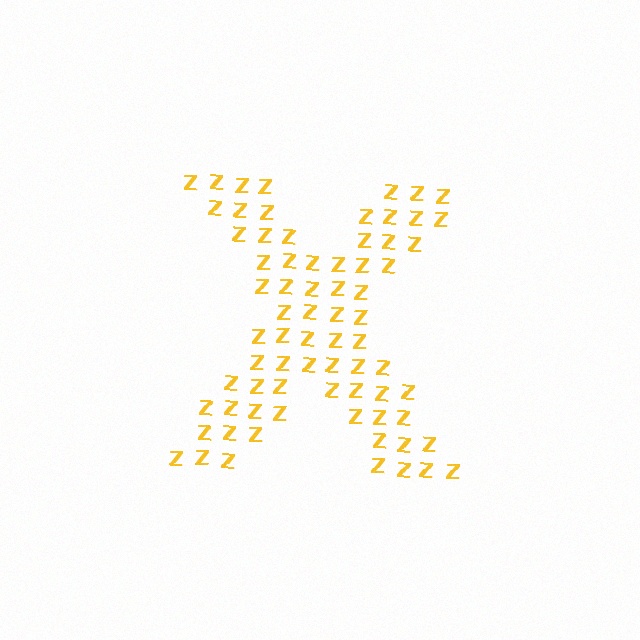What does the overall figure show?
The overall figure shows the letter X.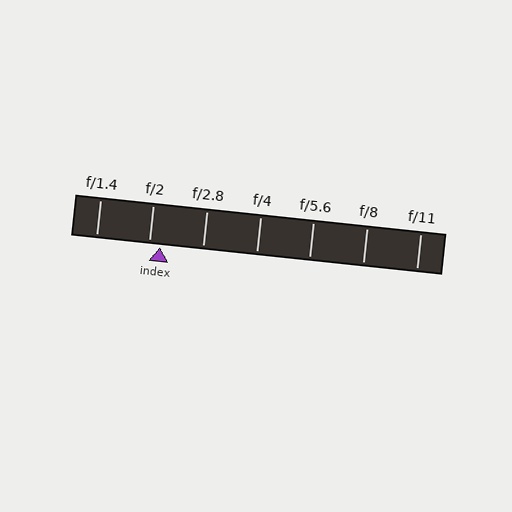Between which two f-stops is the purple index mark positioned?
The index mark is between f/2 and f/2.8.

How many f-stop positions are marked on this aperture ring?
There are 7 f-stop positions marked.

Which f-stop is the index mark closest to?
The index mark is closest to f/2.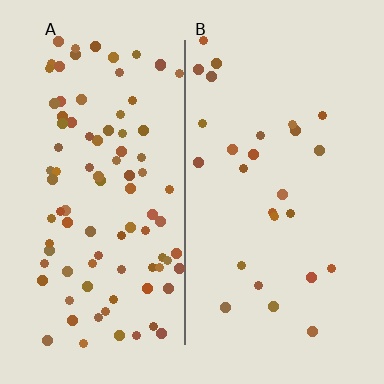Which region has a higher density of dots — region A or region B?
A (the left).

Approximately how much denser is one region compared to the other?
Approximately 3.5× — region A over region B.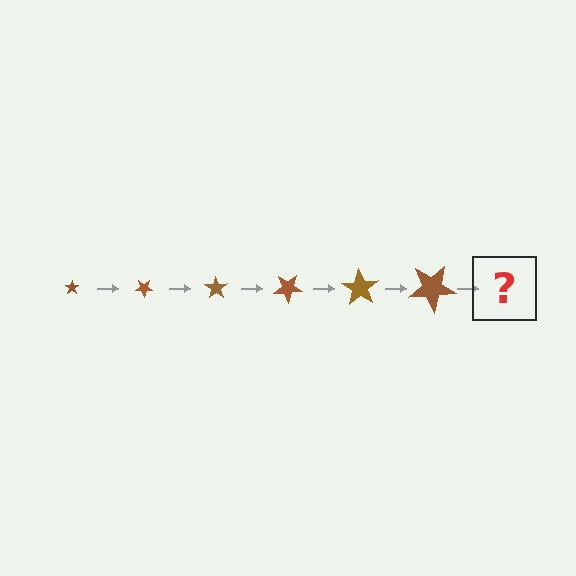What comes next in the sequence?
The next element should be a star, larger than the previous one and rotated 210 degrees from the start.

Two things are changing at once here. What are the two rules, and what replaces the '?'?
The two rules are that the star grows larger each step and it rotates 35 degrees each step. The '?' should be a star, larger than the previous one and rotated 210 degrees from the start.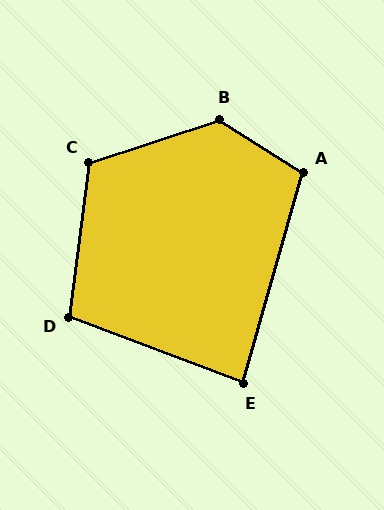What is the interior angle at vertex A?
Approximately 107 degrees (obtuse).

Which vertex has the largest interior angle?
B, at approximately 129 degrees.